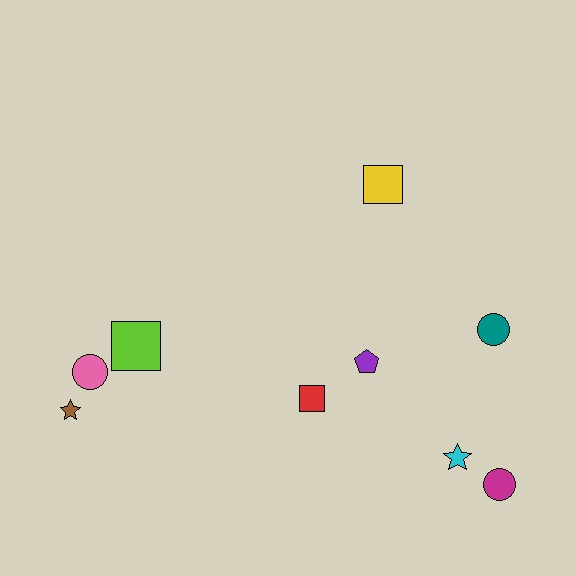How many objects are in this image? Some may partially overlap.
There are 9 objects.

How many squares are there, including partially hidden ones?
There are 3 squares.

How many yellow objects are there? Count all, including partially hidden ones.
There is 1 yellow object.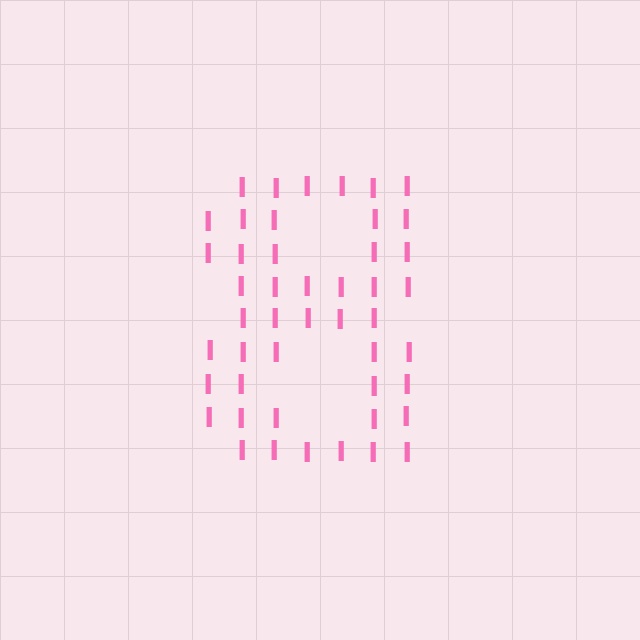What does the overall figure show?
The overall figure shows the digit 8.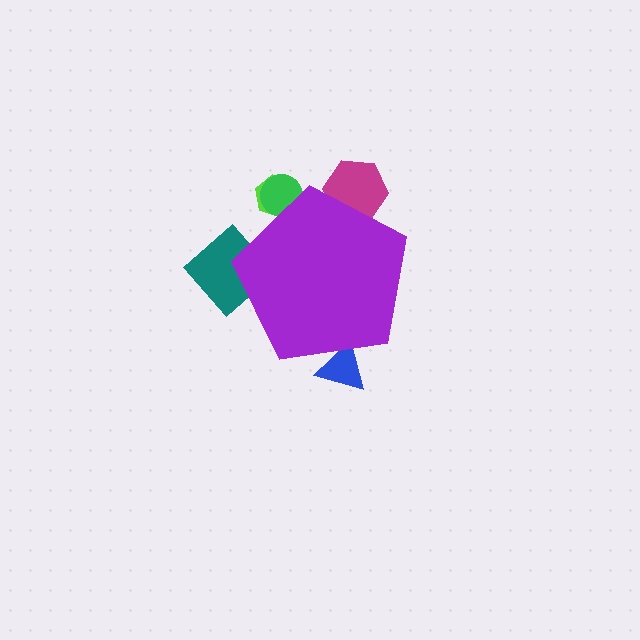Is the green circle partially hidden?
Yes, the green circle is partially hidden behind the purple pentagon.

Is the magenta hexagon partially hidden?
Yes, the magenta hexagon is partially hidden behind the purple pentagon.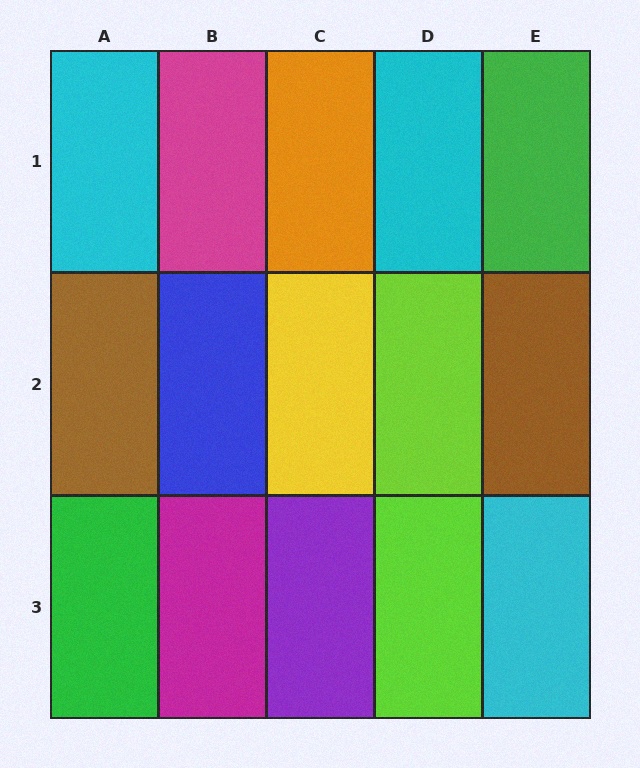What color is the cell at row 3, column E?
Cyan.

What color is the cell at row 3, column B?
Magenta.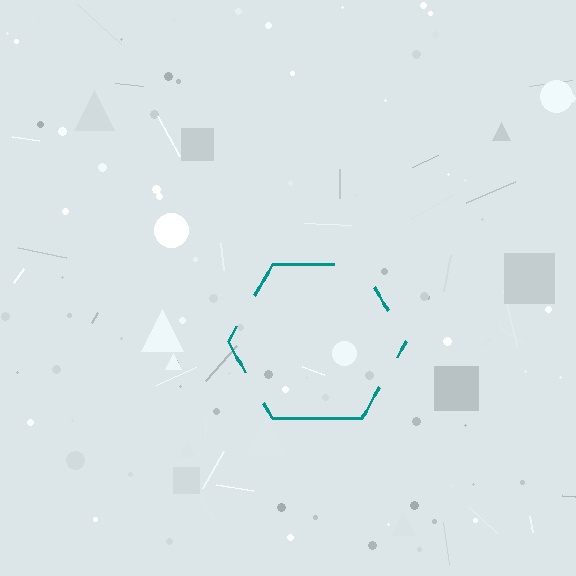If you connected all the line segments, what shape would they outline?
They would outline a hexagon.